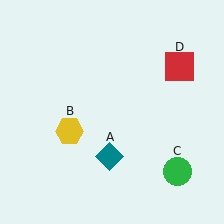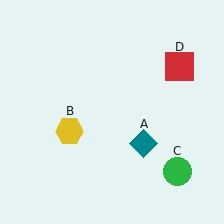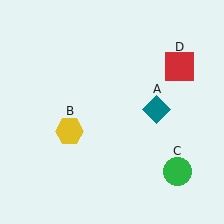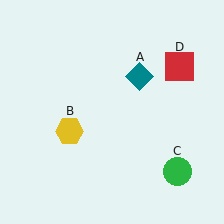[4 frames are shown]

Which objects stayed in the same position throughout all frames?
Yellow hexagon (object B) and green circle (object C) and red square (object D) remained stationary.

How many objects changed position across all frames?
1 object changed position: teal diamond (object A).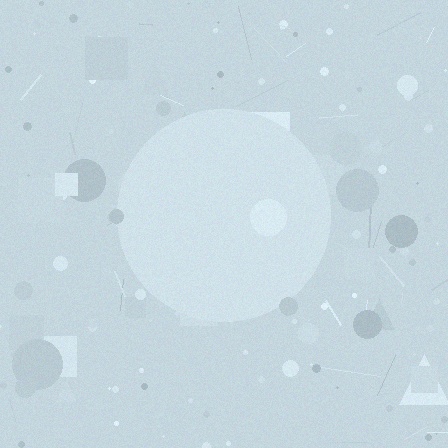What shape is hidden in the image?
A circle is hidden in the image.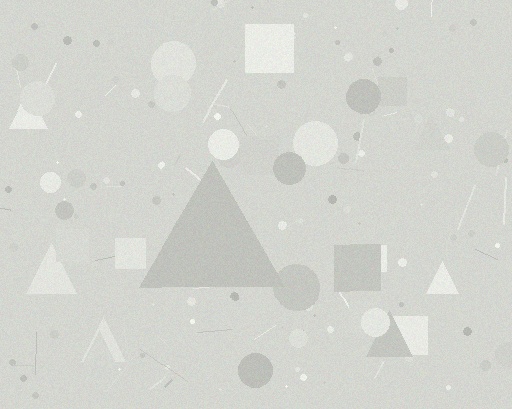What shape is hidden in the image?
A triangle is hidden in the image.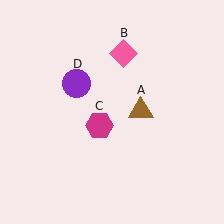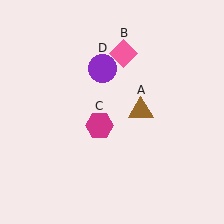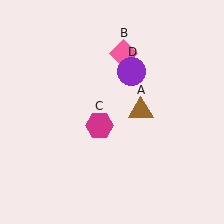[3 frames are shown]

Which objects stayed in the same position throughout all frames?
Brown triangle (object A) and pink diamond (object B) and magenta hexagon (object C) remained stationary.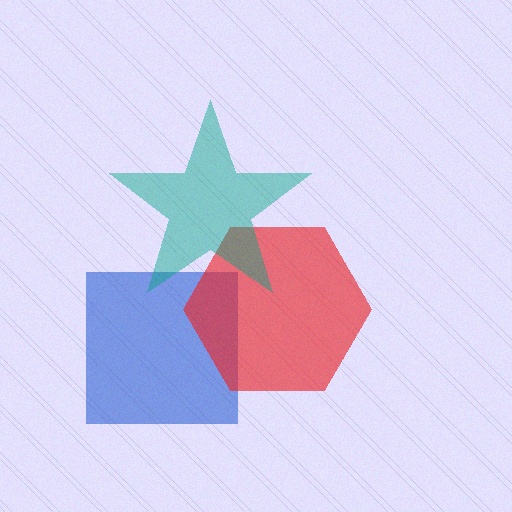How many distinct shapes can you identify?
There are 3 distinct shapes: a blue square, a red hexagon, a teal star.